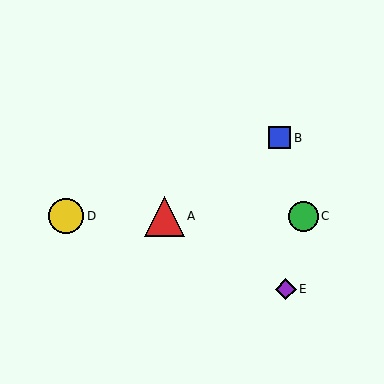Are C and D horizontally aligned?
Yes, both are at y≈216.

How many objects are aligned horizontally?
3 objects (A, C, D) are aligned horizontally.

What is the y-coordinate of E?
Object E is at y≈289.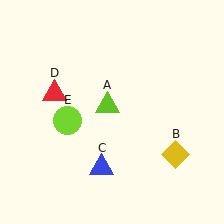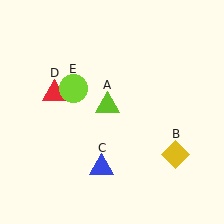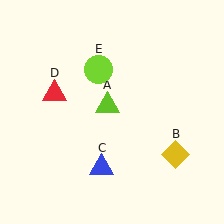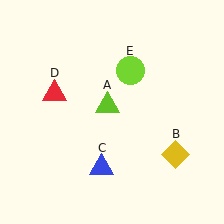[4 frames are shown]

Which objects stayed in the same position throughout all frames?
Lime triangle (object A) and yellow diamond (object B) and blue triangle (object C) and red triangle (object D) remained stationary.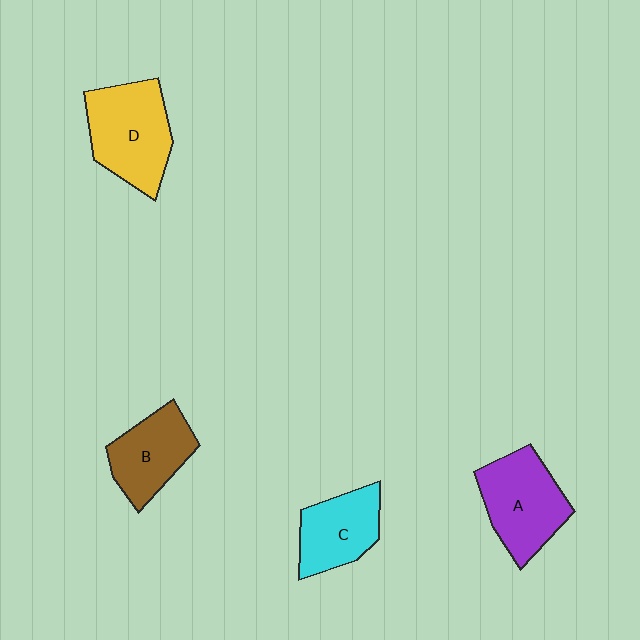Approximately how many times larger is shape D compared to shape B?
Approximately 1.3 times.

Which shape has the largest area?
Shape D (yellow).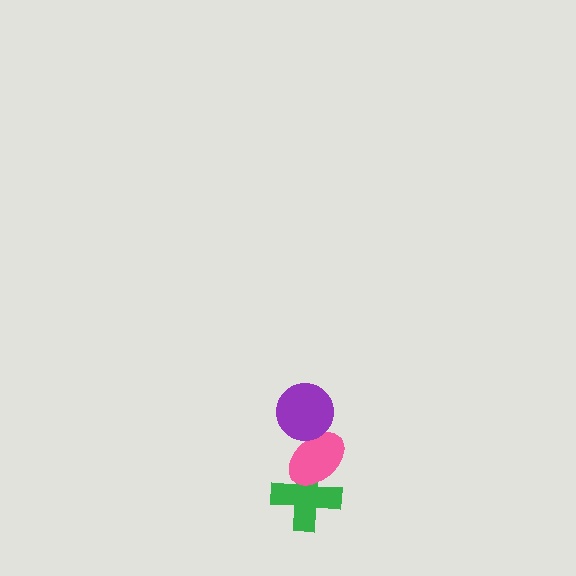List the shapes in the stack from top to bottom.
From top to bottom: the purple circle, the pink ellipse, the green cross.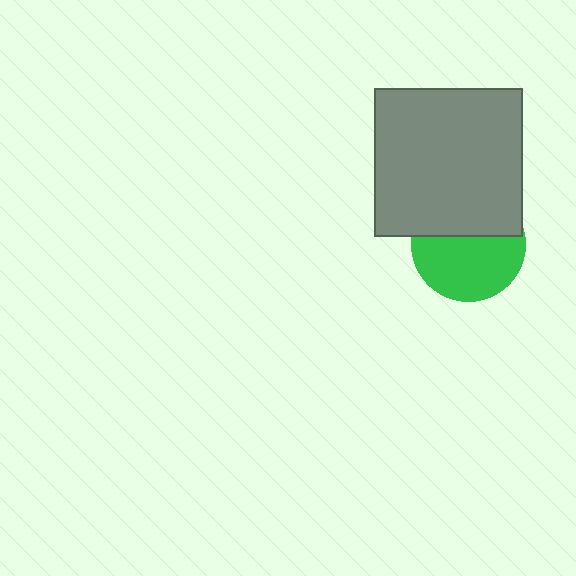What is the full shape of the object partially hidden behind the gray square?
The partially hidden object is a green circle.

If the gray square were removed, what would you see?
You would see the complete green circle.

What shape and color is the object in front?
The object in front is a gray square.